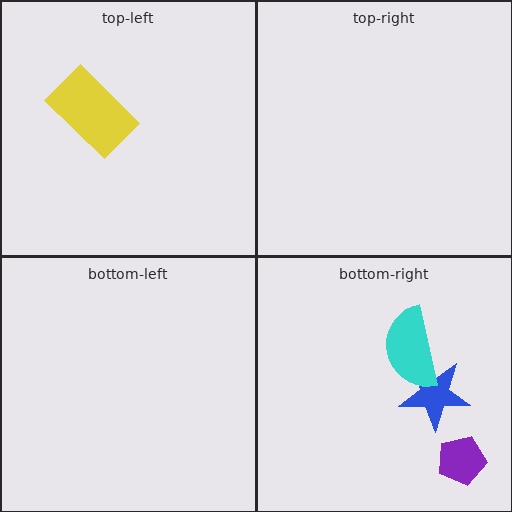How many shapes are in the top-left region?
1.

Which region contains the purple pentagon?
The bottom-right region.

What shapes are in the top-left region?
The yellow rectangle.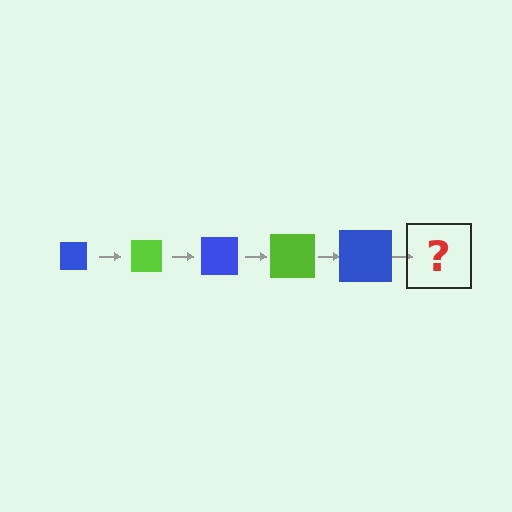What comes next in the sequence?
The next element should be a lime square, larger than the previous one.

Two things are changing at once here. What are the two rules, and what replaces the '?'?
The two rules are that the square grows larger each step and the color cycles through blue and lime. The '?' should be a lime square, larger than the previous one.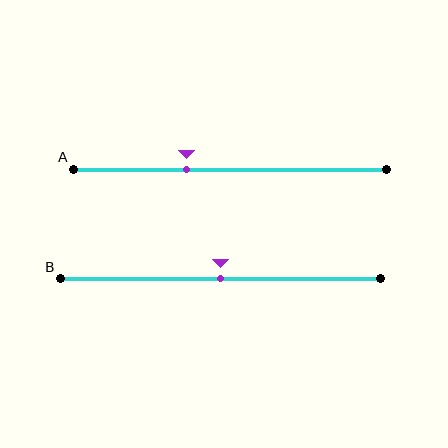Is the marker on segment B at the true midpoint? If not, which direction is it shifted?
Yes, the marker on segment B is at the true midpoint.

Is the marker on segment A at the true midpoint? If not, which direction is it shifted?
No, the marker on segment A is shifted to the left by about 14% of the segment length.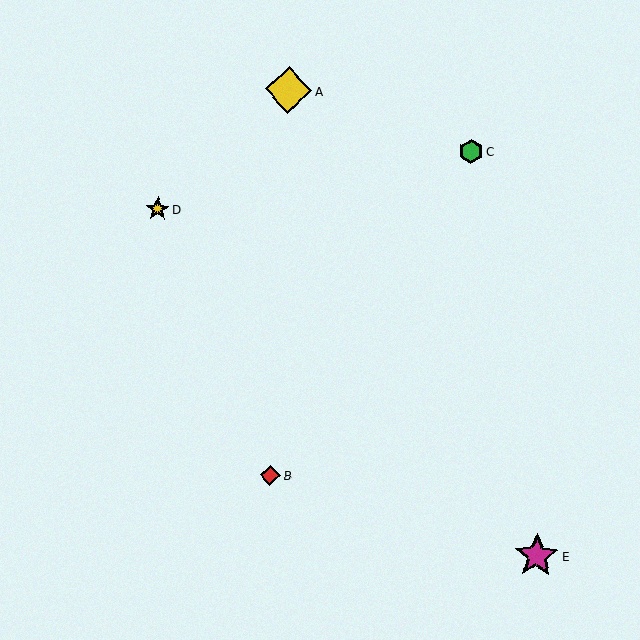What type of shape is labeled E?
Shape E is a magenta star.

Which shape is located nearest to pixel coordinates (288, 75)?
The yellow diamond (labeled A) at (288, 90) is nearest to that location.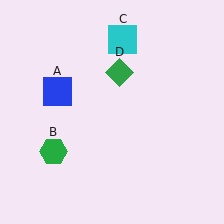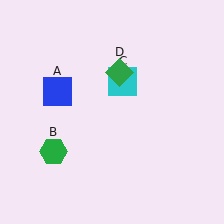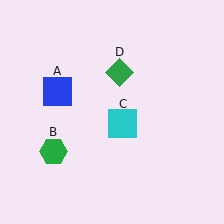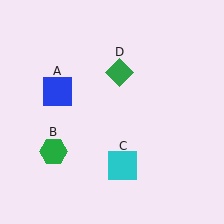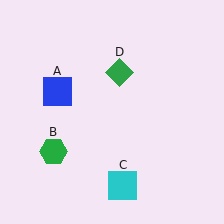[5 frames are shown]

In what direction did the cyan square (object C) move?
The cyan square (object C) moved down.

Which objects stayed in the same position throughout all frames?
Blue square (object A) and green hexagon (object B) and green diamond (object D) remained stationary.